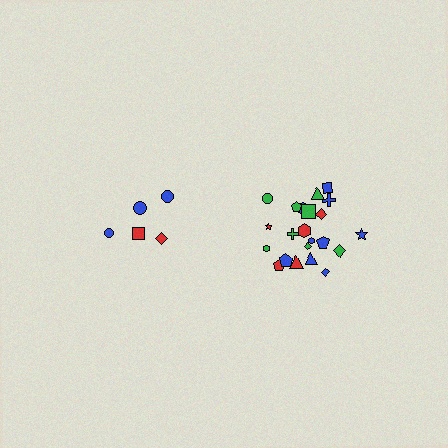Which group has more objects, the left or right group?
The right group.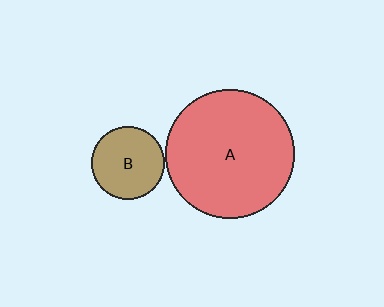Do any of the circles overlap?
No, none of the circles overlap.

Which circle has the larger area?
Circle A (red).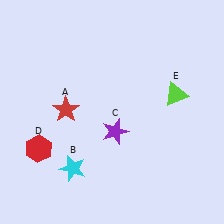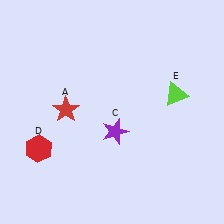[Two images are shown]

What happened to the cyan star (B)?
The cyan star (B) was removed in Image 2. It was in the bottom-left area of Image 1.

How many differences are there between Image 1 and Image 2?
There is 1 difference between the two images.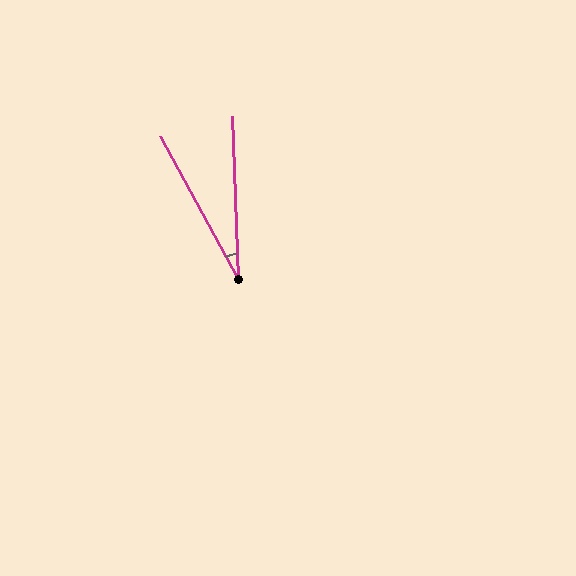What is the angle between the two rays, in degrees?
Approximately 26 degrees.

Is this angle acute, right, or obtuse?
It is acute.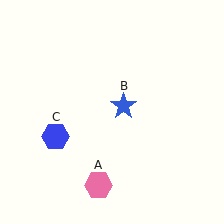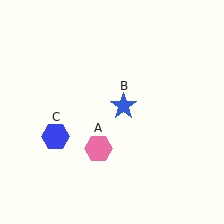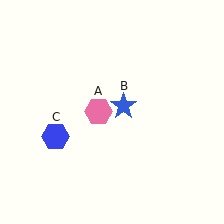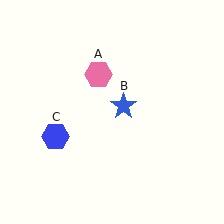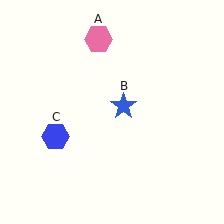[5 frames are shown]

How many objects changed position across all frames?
1 object changed position: pink hexagon (object A).